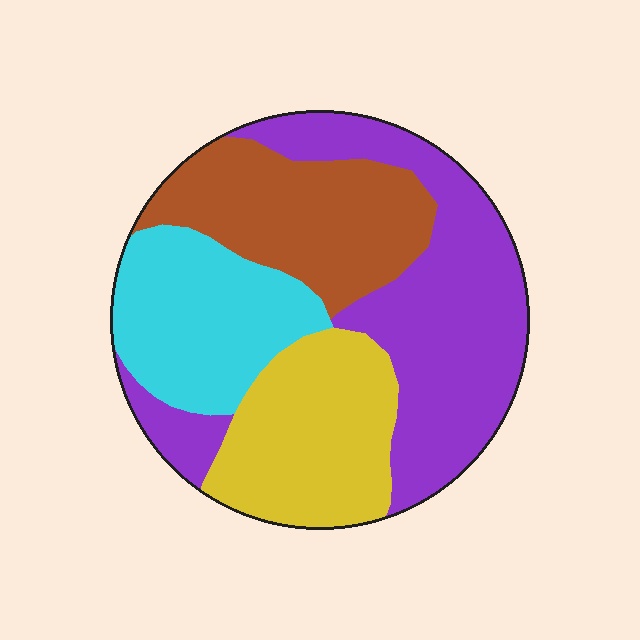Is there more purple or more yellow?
Purple.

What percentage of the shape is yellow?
Yellow covers 21% of the shape.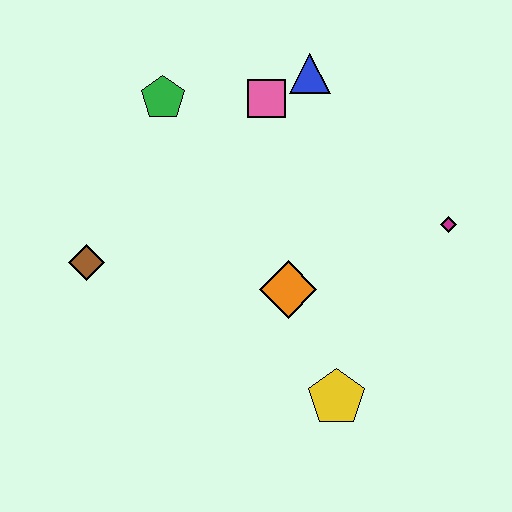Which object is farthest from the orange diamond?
The green pentagon is farthest from the orange diamond.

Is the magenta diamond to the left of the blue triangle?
No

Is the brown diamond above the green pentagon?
No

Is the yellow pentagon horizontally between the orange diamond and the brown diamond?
No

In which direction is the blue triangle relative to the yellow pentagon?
The blue triangle is above the yellow pentagon.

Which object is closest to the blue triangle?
The pink square is closest to the blue triangle.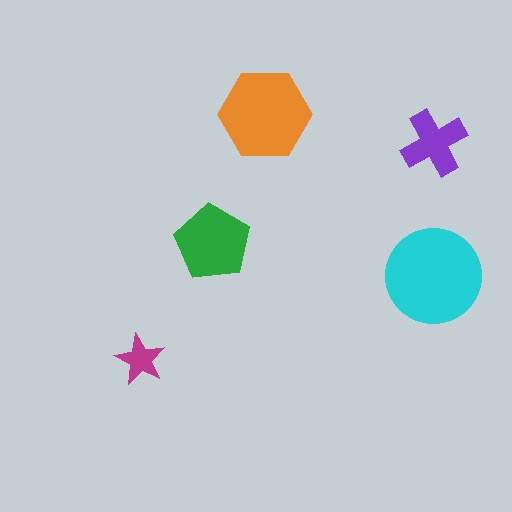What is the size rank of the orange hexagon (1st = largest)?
2nd.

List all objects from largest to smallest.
The cyan circle, the orange hexagon, the green pentagon, the purple cross, the magenta star.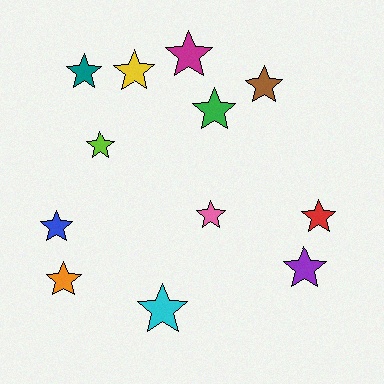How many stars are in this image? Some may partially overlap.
There are 12 stars.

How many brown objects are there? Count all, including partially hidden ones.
There is 1 brown object.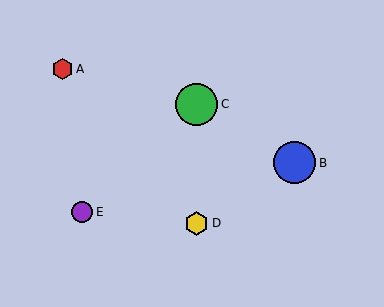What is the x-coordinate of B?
Object B is at x≈294.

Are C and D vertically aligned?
Yes, both are at x≈197.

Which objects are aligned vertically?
Objects C, D are aligned vertically.